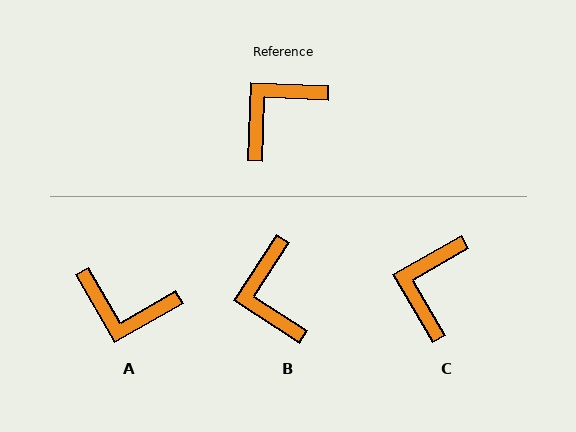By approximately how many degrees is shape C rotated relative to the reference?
Approximately 32 degrees counter-clockwise.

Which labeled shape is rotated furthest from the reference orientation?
A, about 122 degrees away.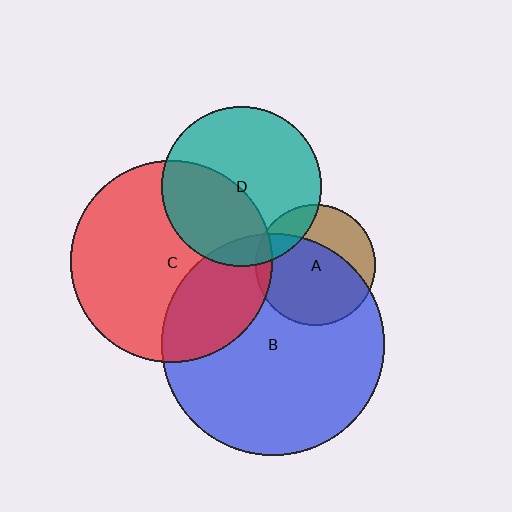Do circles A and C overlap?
Yes.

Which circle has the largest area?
Circle B (blue).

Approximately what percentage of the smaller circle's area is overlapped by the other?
Approximately 5%.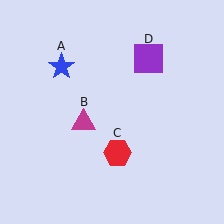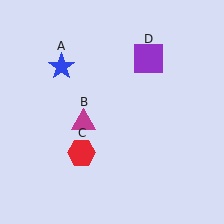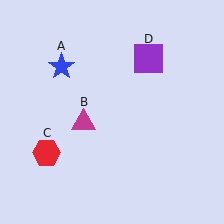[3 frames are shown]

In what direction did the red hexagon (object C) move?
The red hexagon (object C) moved left.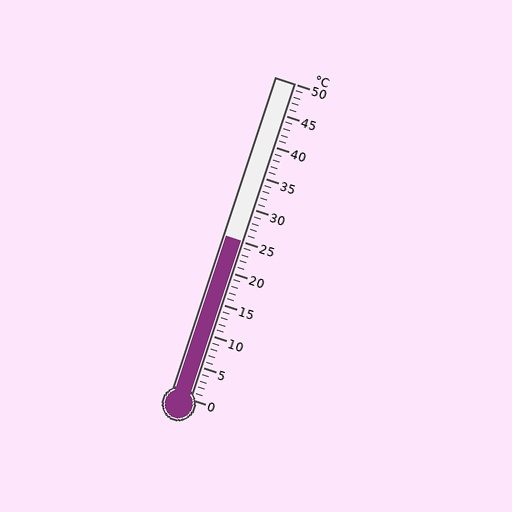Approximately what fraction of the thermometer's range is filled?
The thermometer is filled to approximately 50% of its range.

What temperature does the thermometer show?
The thermometer shows approximately 25°C.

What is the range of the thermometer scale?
The thermometer scale ranges from 0°C to 50°C.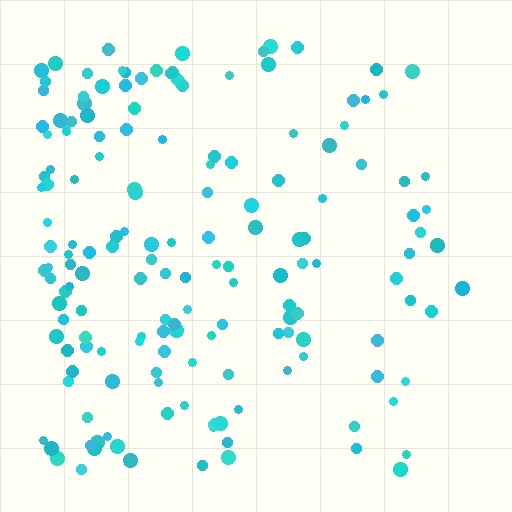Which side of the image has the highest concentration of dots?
The left.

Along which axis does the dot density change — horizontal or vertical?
Horizontal.